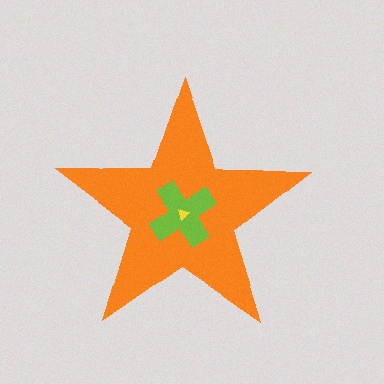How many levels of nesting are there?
3.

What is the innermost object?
The yellow triangle.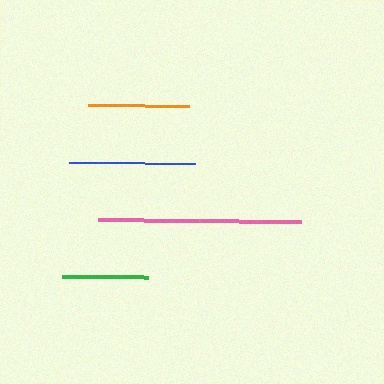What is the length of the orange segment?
The orange segment is approximately 101 pixels long.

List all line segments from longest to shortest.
From longest to shortest: pink, blue, orange, green.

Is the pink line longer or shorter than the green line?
The pink line is longer than the green line.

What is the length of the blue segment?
The blue segment is approximately 125 pixels long.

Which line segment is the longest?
The pink line is the longest at approximately 203 pixels.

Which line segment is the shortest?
The green line is the shortest at approximately 87 pixels.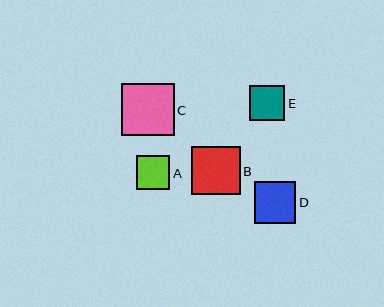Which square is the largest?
Square C is the largest with a size of approximately 53 pixels.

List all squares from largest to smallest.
From largest to smallest: C, B, D, E, A.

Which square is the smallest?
Square A is the smallest with a size of approximately 34 pixels.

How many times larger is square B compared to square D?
Square B is approximately 1.2 times the size of square D.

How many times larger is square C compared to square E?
Square C is approximately 1.5 times the size of square E.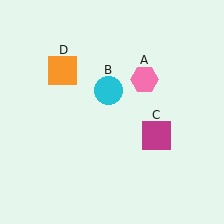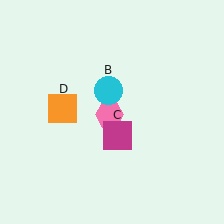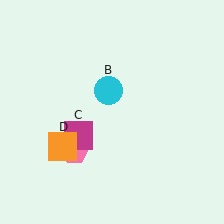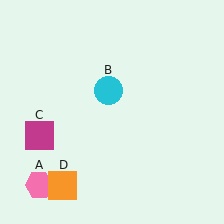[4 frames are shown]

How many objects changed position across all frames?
3 objects changed position: pink hexagon (object A), magenta square (object C), orange square (object D).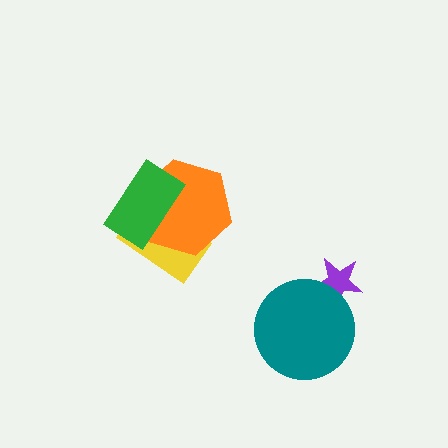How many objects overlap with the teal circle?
1 object overlaps with the teal circle.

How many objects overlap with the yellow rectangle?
2 objects overlap with the yellow rectangle.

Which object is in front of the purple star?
The teal circle is in front of the purple star.